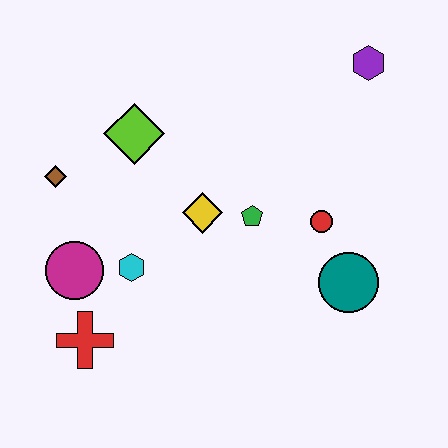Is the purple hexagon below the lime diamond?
No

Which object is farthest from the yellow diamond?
The purple hexagon is farthest from the yellow diamond.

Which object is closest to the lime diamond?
The brown diamond is closest to the lime diamond.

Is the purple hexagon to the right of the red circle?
Yes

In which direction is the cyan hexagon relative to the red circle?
The cyan hexagon is to the left of the red circle.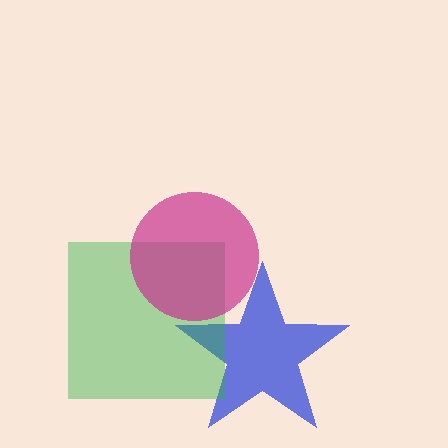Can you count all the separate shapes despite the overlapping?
Yes, there are 3 separate shapes.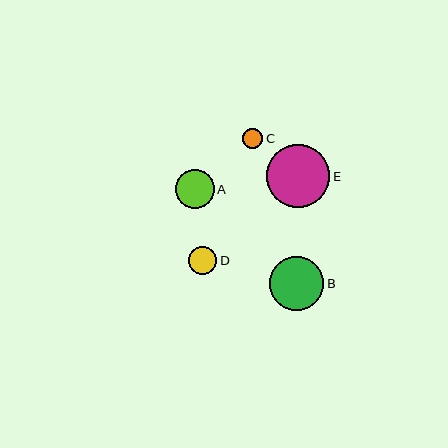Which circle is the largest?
Circle E is the largest with a size of approximately 64 pixels.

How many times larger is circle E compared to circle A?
Circle E is approximately 1.6 times the size of circle A.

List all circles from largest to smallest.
From largest to smallest: E, B, A, D, C.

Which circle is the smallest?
Circle C is the smallest with a size of approximately 20 pixels.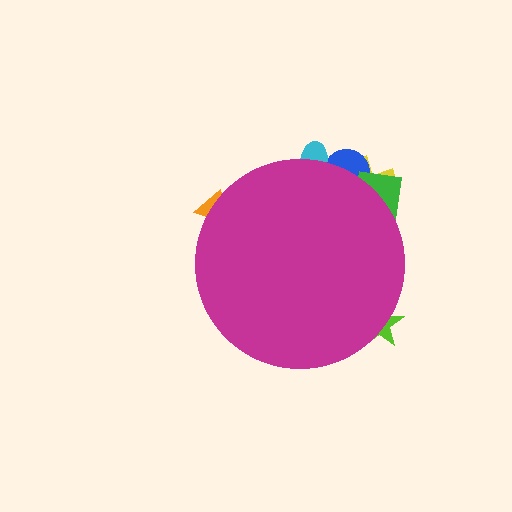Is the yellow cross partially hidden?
Yes, the yellow cross is partially hidden behind the magenta circle.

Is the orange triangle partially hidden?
Yes, the orange triangle is partially hidden behind the magenta circle.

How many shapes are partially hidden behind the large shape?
6 shapes are partially hidden.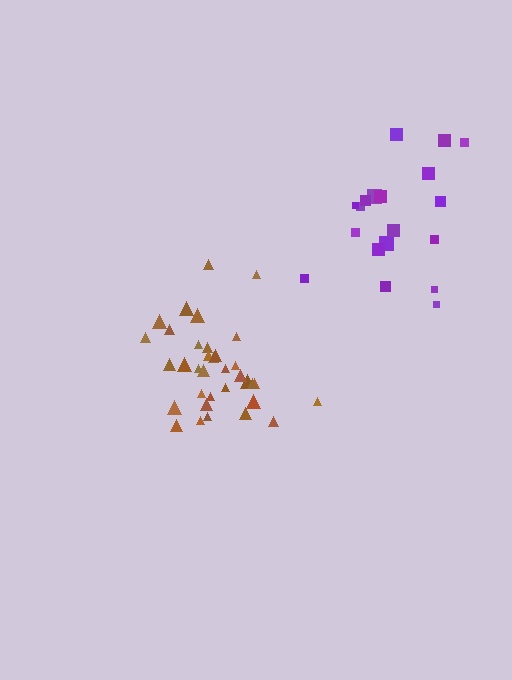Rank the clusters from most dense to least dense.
brown, purple.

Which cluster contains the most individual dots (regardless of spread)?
Brown (35).